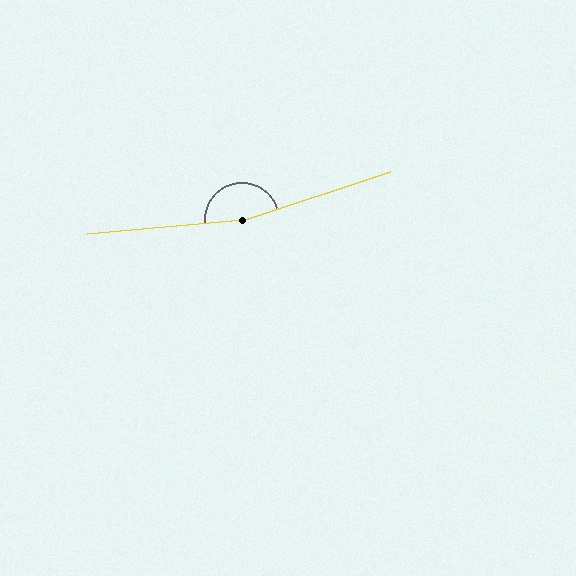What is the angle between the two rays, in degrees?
Approximately 167 degrees.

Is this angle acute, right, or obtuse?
It is obtuse.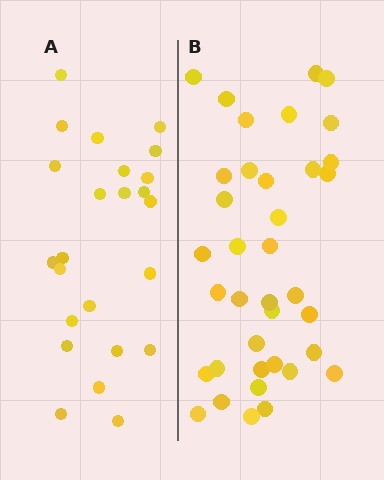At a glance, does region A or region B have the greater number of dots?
Region B (the right region) has more dots.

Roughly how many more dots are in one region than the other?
Region B has approximately 15 more dots than region A.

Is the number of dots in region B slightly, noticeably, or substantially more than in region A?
Region B has substantially more. The ratio is roughly 1.5 to 1.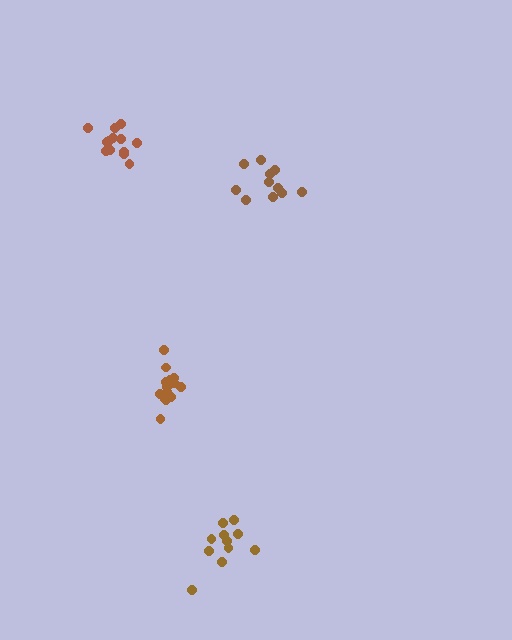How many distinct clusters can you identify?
There are 4 distinct clusters.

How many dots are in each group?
Group 1: 14 dots, Group 2: 11 dots, Group 3: 13 dots, Group 4: 11 dots (49 total).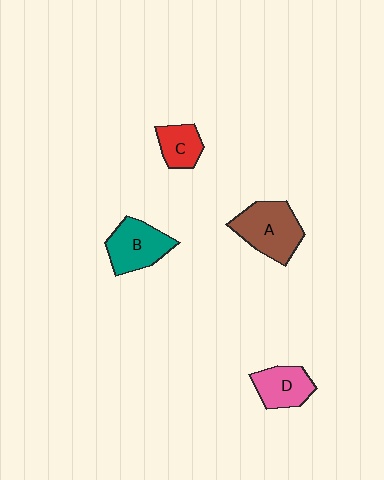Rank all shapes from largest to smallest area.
From largest to smallest: A (brown), B (teal), D (pink), C (red).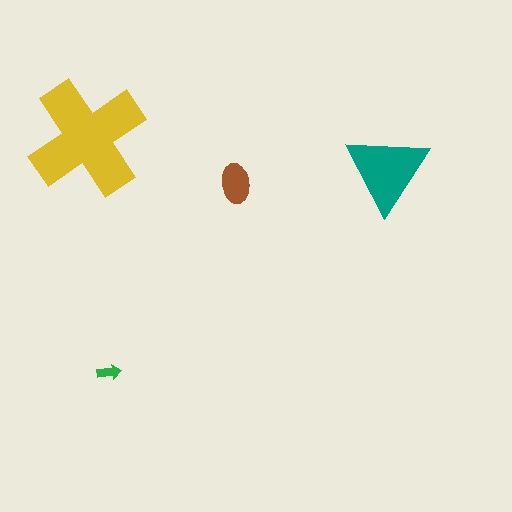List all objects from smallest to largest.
The green arrow, the brown ellipse, the teal triangle, the yellow cross.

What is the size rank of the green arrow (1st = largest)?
4th.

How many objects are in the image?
There are 4 objects in the image.